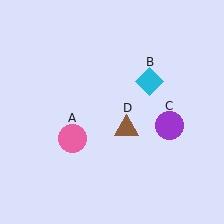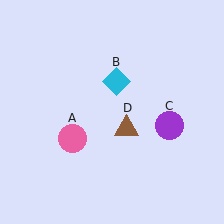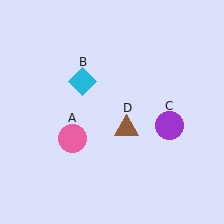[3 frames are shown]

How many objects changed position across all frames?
1 object changed position: cyan diamond (object B).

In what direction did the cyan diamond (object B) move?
The cyan diamond (object B) moved left.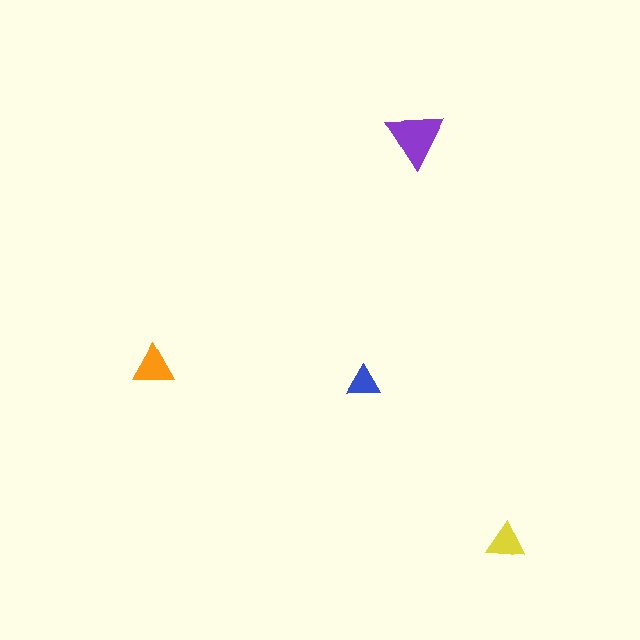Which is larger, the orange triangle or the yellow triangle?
The orange one.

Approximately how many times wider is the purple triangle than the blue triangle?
About 2 times wider.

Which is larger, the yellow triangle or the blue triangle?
The yellow one.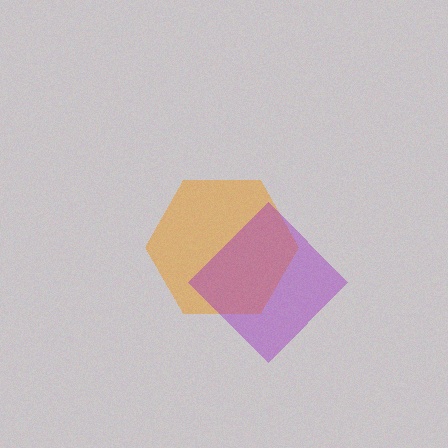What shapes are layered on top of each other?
The layered shapes are: an orange hexagon, a purple diamond.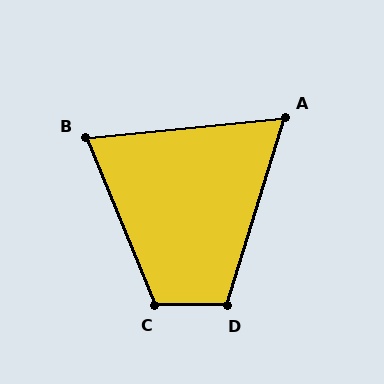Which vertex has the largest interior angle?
C, at approximately 113 degrees.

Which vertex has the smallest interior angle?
A, at approximately 67 degrees.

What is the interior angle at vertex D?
Approximately 106 degrees (obtuse).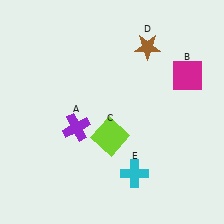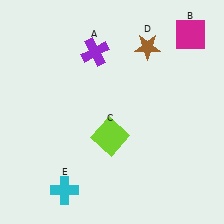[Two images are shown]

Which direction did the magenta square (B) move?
The magenta square (B) moved up.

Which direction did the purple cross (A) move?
The purple cross (A) moved up.